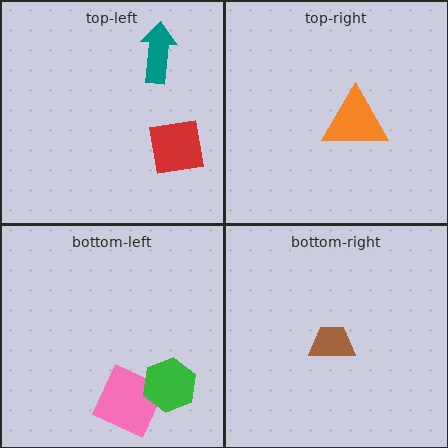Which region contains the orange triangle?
The top-right region.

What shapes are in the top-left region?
The red square, the teal arrow.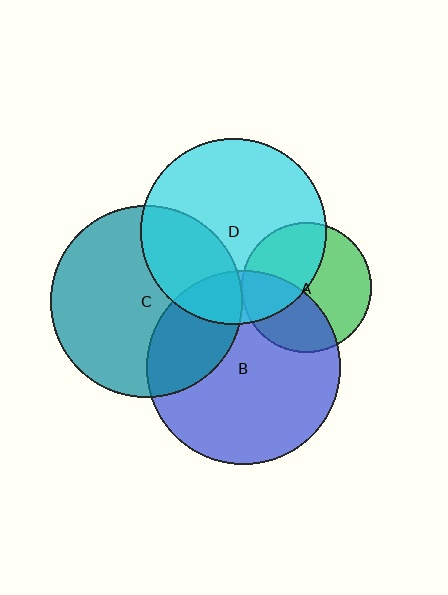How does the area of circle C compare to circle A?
Approximately 2.2 times.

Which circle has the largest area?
Circle B (blue).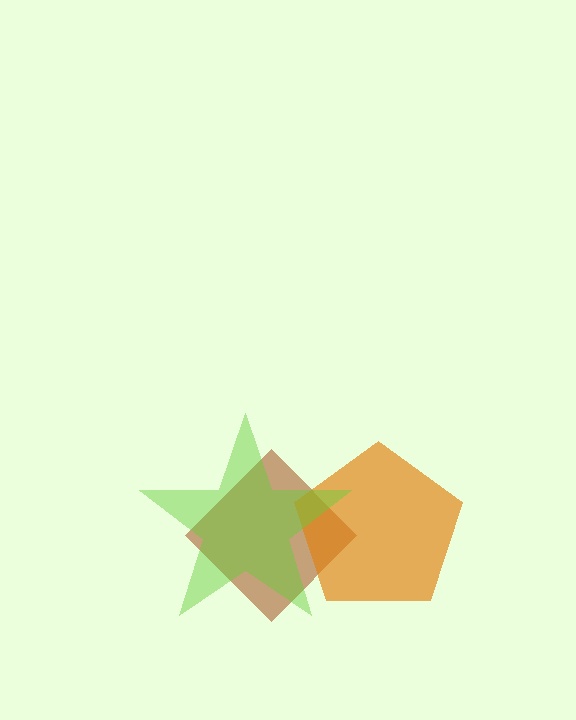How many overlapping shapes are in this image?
There are 3 overlapping shapes in the image.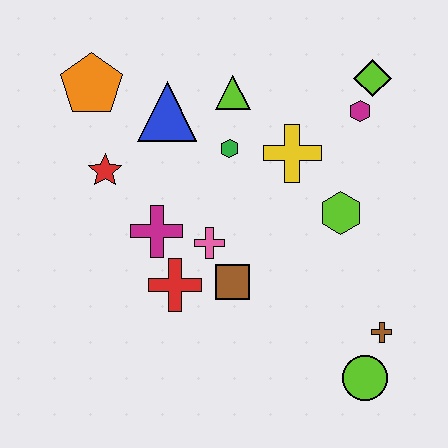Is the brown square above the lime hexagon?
No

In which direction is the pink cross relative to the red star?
The pink cross is to the right of the red star.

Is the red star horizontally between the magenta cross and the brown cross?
No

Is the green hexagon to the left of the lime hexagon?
Yes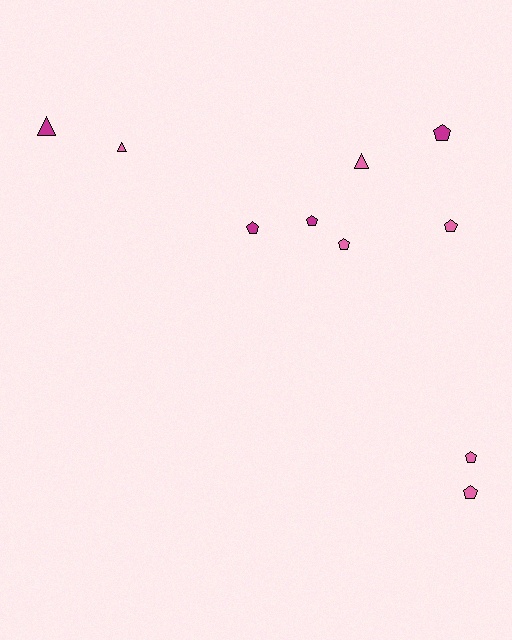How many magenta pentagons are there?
There are 3 magenta pentagons.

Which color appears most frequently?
Pink, with 6 objects.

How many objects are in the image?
There are 10 objects.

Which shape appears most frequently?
Pentagon, with 7 objects.